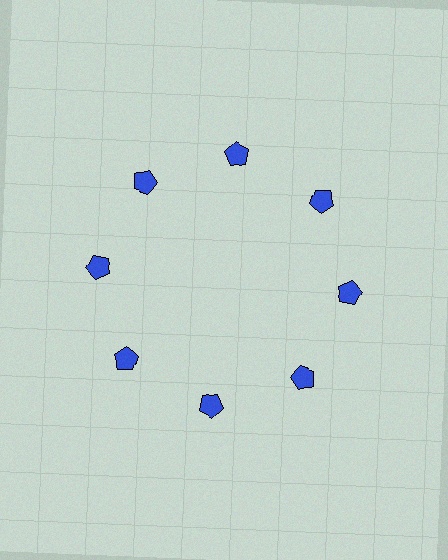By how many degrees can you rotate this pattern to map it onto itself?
The pattern maps onto itself every 45 degrees of rotation.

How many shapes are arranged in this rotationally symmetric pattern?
There are 8 shapes, arranged in 8 groups of 1.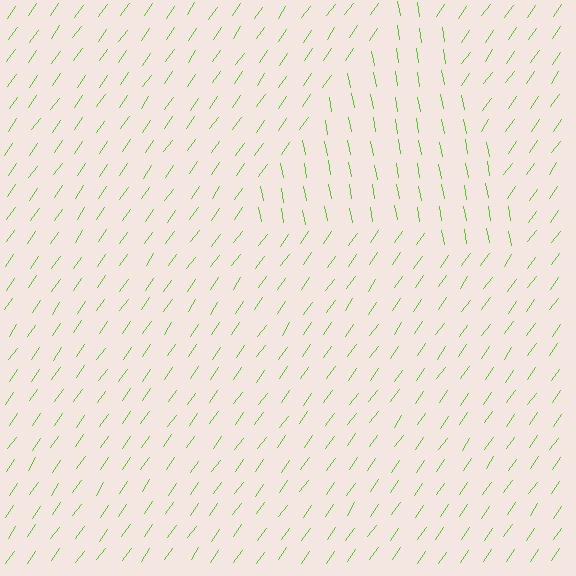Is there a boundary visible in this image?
Yes, there is a texture boundary formed by a change in line orientation.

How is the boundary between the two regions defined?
The boundary is defined purely by a change in line orientation (approximately 45 degrees difference). All lines are the same color and thickness.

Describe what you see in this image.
The image is filled with small lime line segments. A triangle region in the image has lines oriented differently from the surrounding lines, creating a visible texture boundary.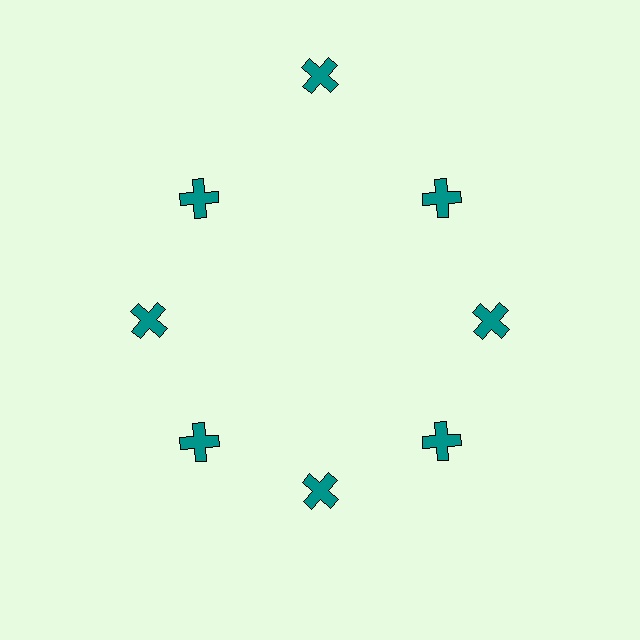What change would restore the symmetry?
The symmetry would be restored by moving it inward, back onto the ring so that all 8 crosses sit at equal angles and equal distance from the center.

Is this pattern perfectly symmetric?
No. The 8 teal crosses are arranged in a ring, but one element near the 12 o'clock position is pushed outward from the center, breaking the 8-fold rotational symmetry.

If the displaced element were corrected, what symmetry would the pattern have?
It would have 8-fold rotational symmetry — the pattern would map onto itself every 45 degrees.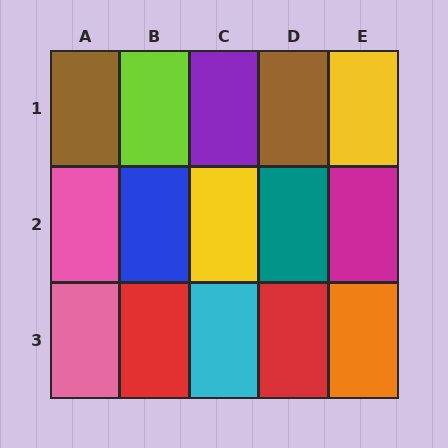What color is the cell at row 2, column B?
Blue.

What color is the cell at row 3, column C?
Cyan.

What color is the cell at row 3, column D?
Red.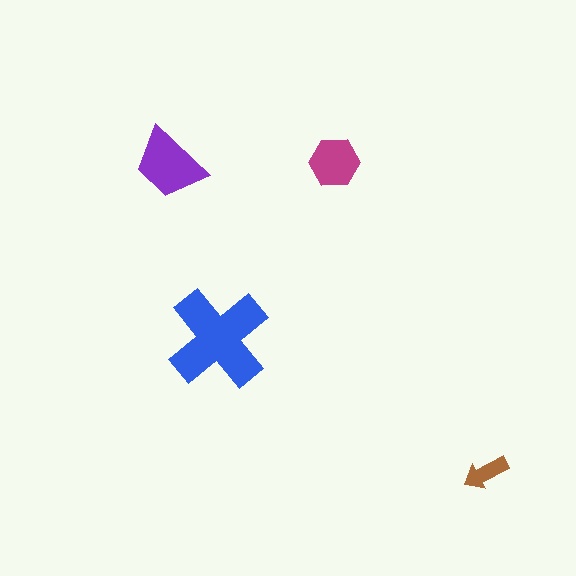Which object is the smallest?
The brown arrow.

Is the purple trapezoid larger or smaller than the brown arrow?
Larger.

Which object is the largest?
The blue cross.